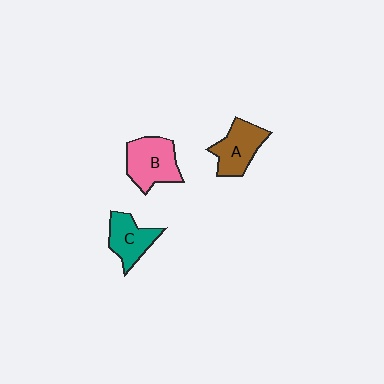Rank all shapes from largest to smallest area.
From largest to smallest: B (pink), A (brown), C (teal).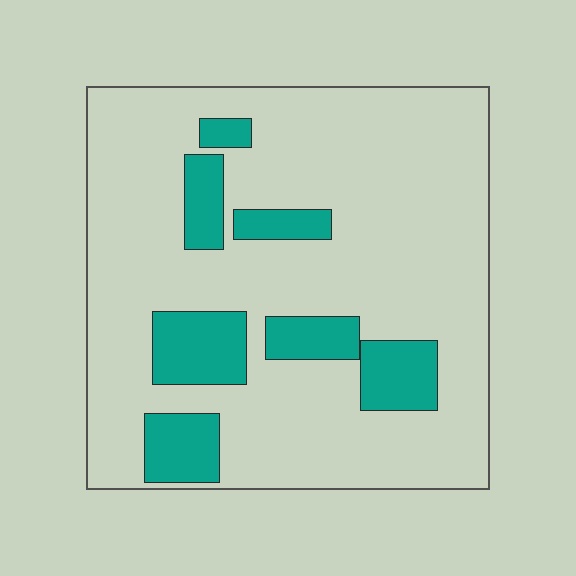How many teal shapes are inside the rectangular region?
7.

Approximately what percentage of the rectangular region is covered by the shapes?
Approximately 20%.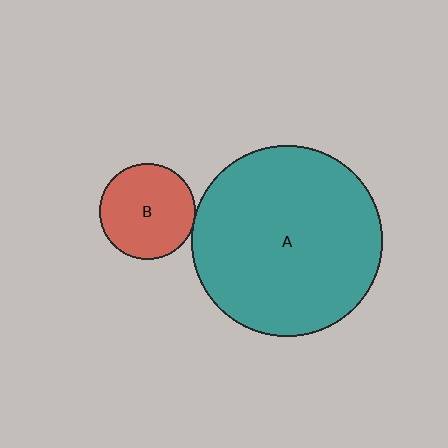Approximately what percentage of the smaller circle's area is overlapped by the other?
Approximately 5%.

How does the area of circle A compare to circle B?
Approximately 3.9 times.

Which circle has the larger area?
Circle A (teal).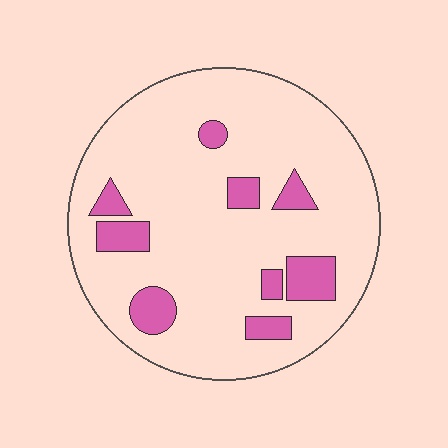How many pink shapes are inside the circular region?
9.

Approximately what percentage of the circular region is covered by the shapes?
Approximately 15%.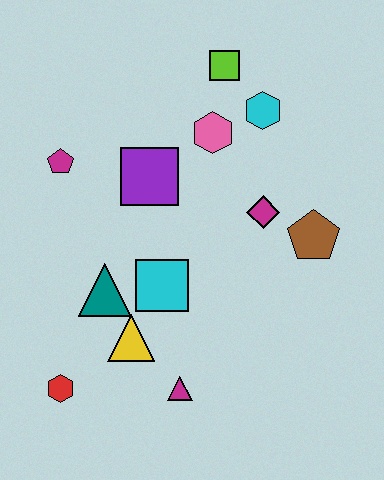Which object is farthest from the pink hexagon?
The red hexagon is farthest from the pink hexagon.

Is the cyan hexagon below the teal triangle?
No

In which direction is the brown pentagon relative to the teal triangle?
The brown pentagon is to the right of the teal triangle.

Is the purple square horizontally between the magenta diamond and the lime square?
No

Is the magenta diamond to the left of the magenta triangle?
No